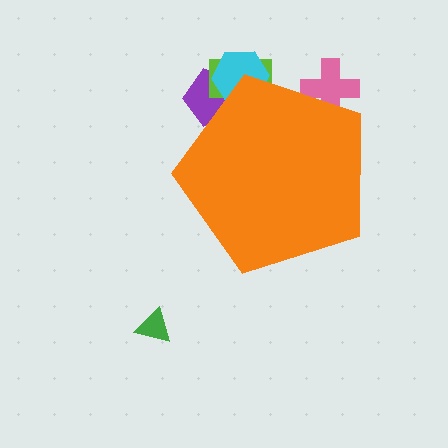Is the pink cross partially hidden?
Yes, the pink cross is partially hidden behind the orange pentagon.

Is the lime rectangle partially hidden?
Yes, the lime rectangle is partially hidden behind the orange pentagon.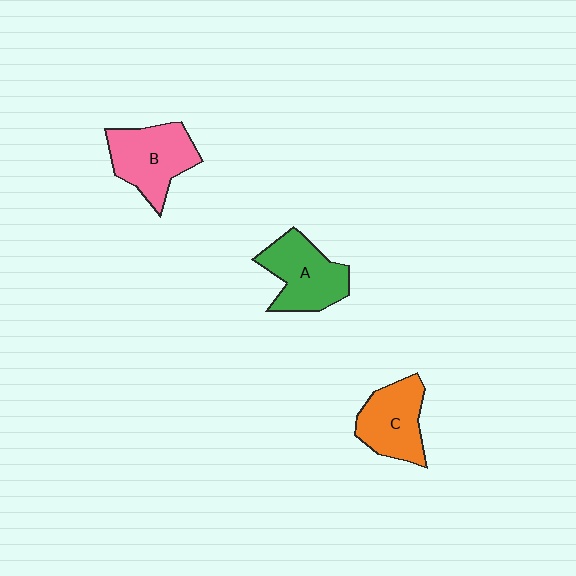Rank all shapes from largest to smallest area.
From largest to smallest: B (pink), A (green), C (orange).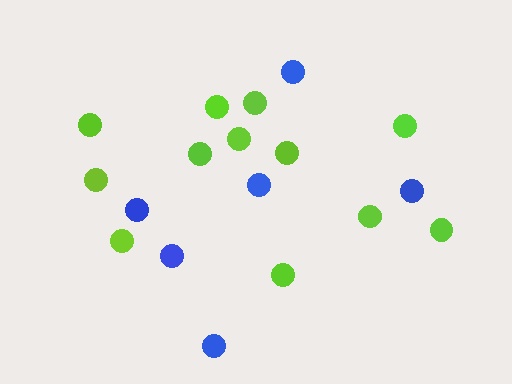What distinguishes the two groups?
There are 2 groups: one group of lime circles (12) and one group of blue circles (6).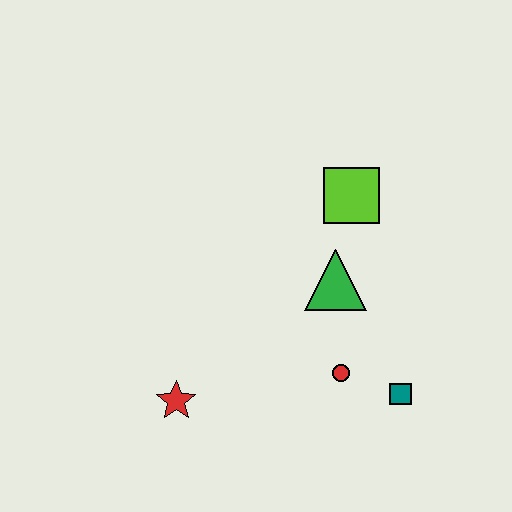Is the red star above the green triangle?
No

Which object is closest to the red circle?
The teal square is closest to the red circle.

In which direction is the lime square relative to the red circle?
The lime square is above the red circle.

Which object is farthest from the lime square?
The red star is farthest from the lime square.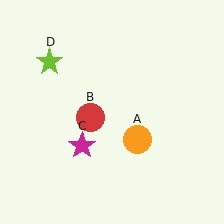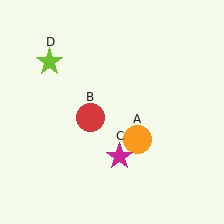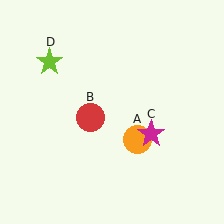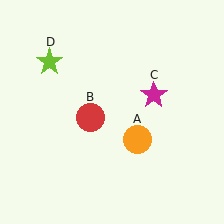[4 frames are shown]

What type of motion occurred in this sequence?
The magenta star (object C) rotated counterclockwise around the center of the scene.